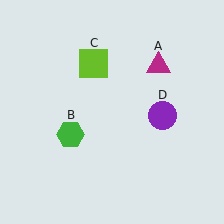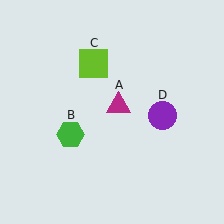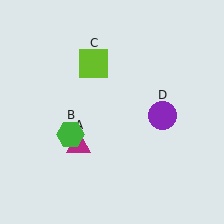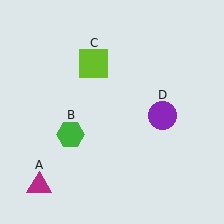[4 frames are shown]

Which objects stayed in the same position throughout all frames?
Green hexagon (object B) and lime square (object C) and purple circle (object D) remained stationary.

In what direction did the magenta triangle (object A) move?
The magenta triangle (object A) moved down and to the left.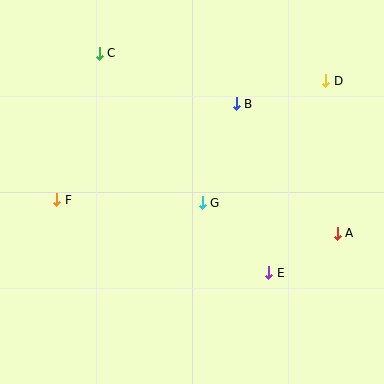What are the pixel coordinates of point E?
Point E is at (269, 273).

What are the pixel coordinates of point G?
Point G is at (202, 203).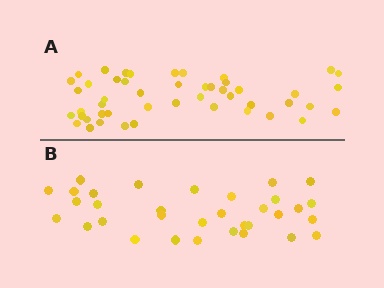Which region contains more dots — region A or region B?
Region A (the top region) has more dots.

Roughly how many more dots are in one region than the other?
Region A has approximately 15 more dots than region B.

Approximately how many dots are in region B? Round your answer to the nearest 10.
About 30 dots. (The exact count is 33, which rounds to 30.)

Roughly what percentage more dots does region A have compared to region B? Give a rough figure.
About 45% more.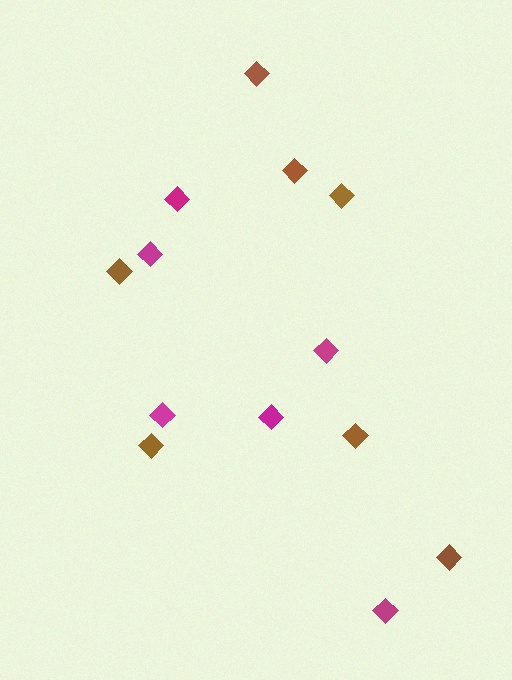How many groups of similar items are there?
There are 2 groups: one group of brown diamonds (7) and one group of magenta diamonds (6).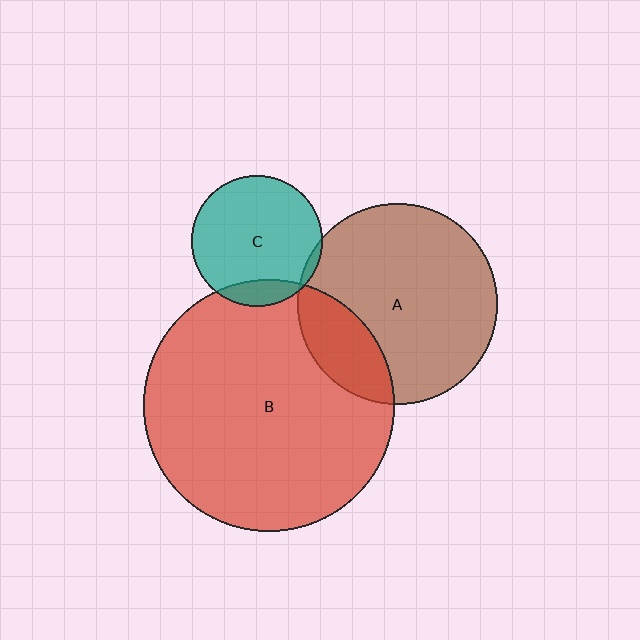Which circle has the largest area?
Circle B (red).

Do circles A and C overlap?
Yes.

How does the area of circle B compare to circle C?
Approximately 3.7 times.